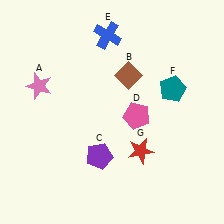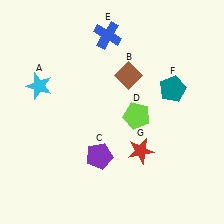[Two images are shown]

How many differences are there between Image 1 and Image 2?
There are 2 differences between the two images.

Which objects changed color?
A changed from pink to cyan. D changed from pink to lime.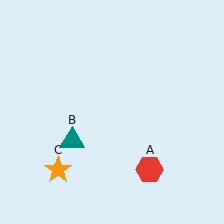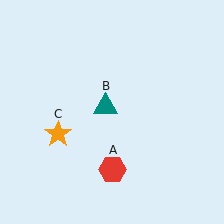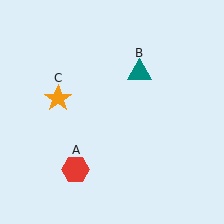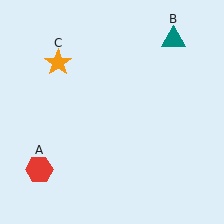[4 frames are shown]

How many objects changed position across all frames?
3 objects changed position: red hexagon (object A), teal triangle (object B), orange star (object C).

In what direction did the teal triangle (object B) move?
The teal triangle (object B) moved up and to the right.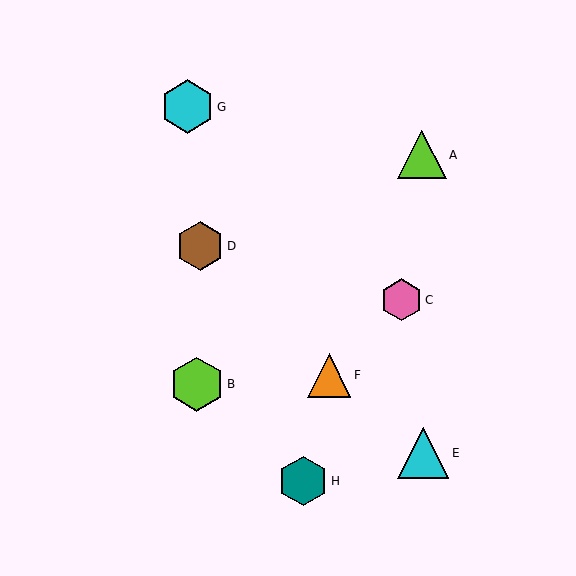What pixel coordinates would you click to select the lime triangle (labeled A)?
Click at (422, 155) to select the lime triangle A.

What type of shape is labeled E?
Shape E is a cyan triangle.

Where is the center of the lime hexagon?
The center of the lime hexagon is at (197, 384).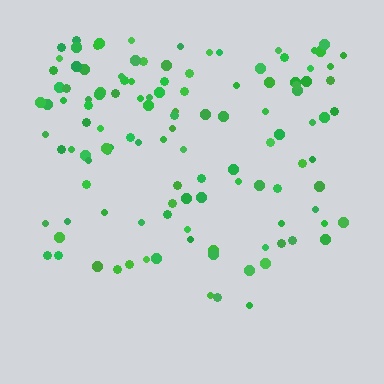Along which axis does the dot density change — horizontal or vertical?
Vertical.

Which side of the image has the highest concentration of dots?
The top.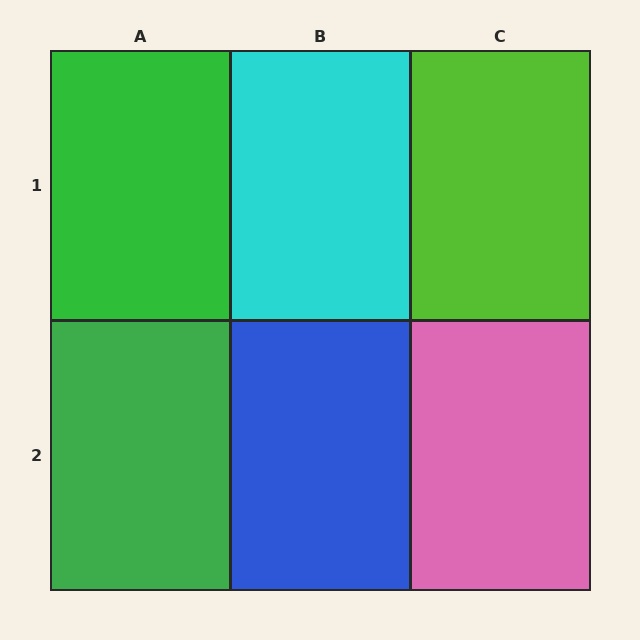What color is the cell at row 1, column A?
Green.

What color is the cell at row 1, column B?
Cyan.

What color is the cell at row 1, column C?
Lime.